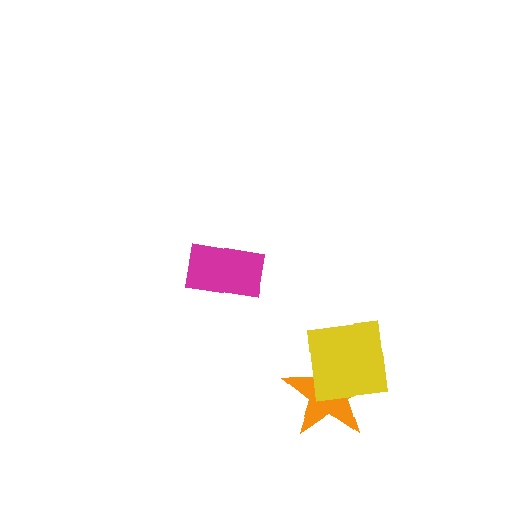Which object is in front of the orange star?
The yellow square is in front of the orange star.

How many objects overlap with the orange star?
1 object overlaps with the orange star.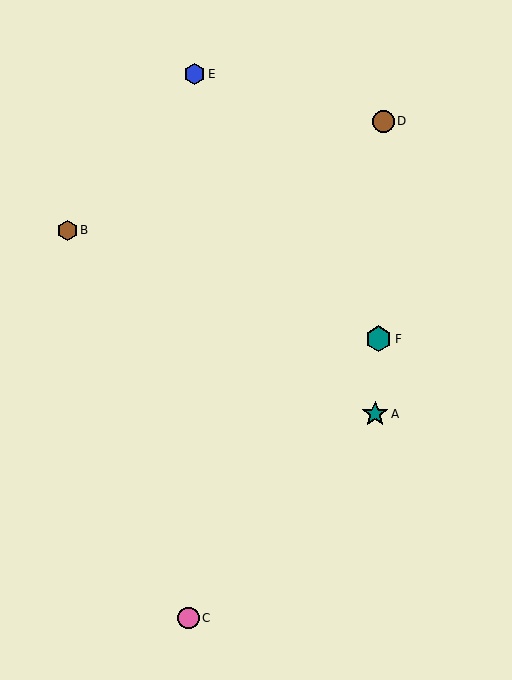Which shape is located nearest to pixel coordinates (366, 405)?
The teal star (labeled A) at (375, 414) is nearest to that location.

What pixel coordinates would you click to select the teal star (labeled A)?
Click at (375, 414) to select the teal star A.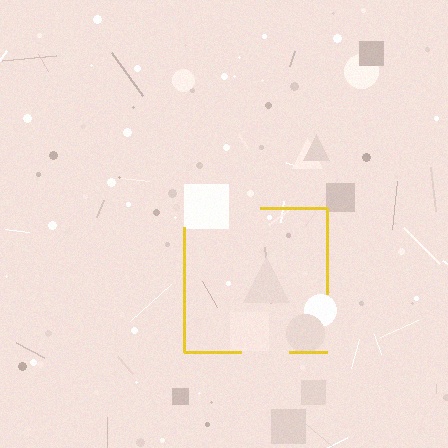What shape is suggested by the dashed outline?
The dashed outline suggests a square.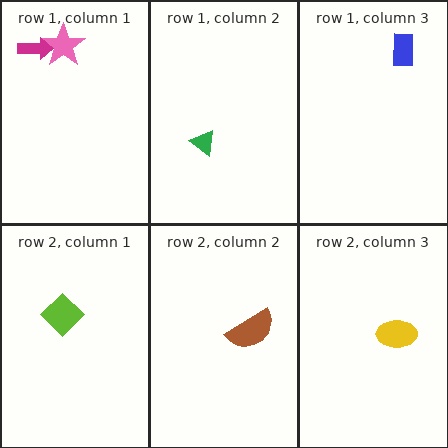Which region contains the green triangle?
The row 1, column 2 region.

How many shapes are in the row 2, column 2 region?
1.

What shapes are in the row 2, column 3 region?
The yellow ellipse.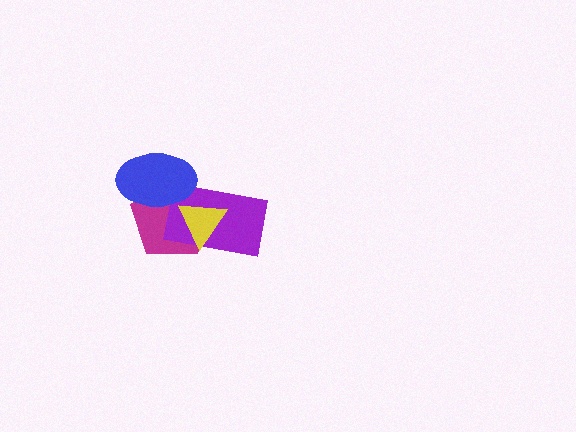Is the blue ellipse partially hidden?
No, no other shape covers it.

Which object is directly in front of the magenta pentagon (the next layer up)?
The purple rectangle is directly in front of the magenta pentagon.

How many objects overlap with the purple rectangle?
3 objects overlap with the purple rectangle.